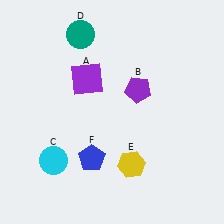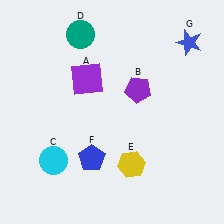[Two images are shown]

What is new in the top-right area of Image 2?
A blue star (G) was added in the top-right area of Image 2.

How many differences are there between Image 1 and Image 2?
There is 1 difference between the two images.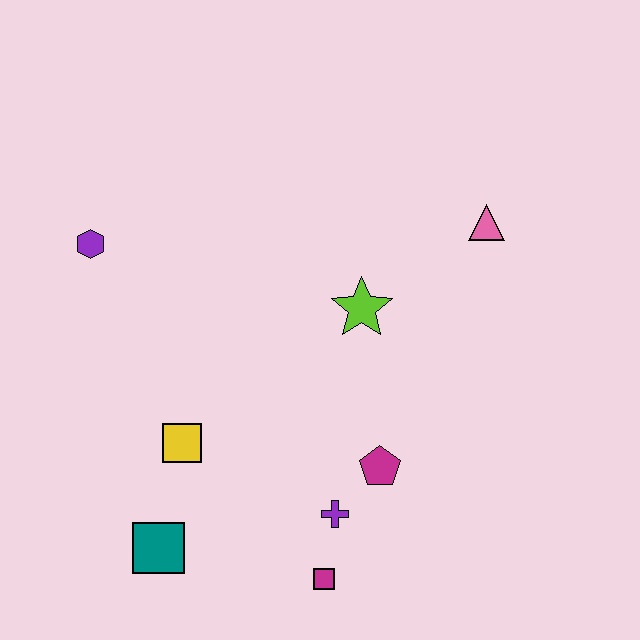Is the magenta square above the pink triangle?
No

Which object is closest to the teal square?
The yellow square is closest to the teal square.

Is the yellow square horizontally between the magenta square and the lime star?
No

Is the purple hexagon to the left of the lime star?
Yes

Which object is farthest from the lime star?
The teal square is farthest from the lime star.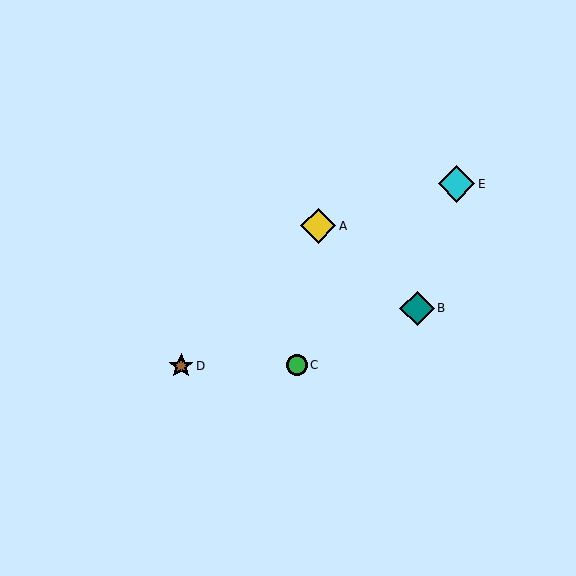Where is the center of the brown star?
The center of the brown star is at (181, 366).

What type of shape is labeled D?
Shape D is a brown star.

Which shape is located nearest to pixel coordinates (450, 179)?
The cyan diamond (labeled E) at (457, 184) is nearest to that location.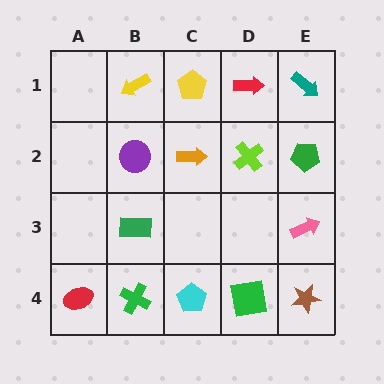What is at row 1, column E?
A teal arrow.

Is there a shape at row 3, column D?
No, that cell is empty.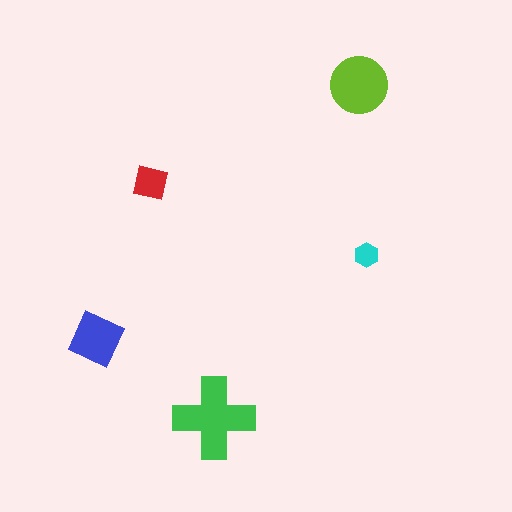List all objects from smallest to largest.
The cyan hexagon, the red square, the blue square, the lime circle, the green cross.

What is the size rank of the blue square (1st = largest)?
3rd.